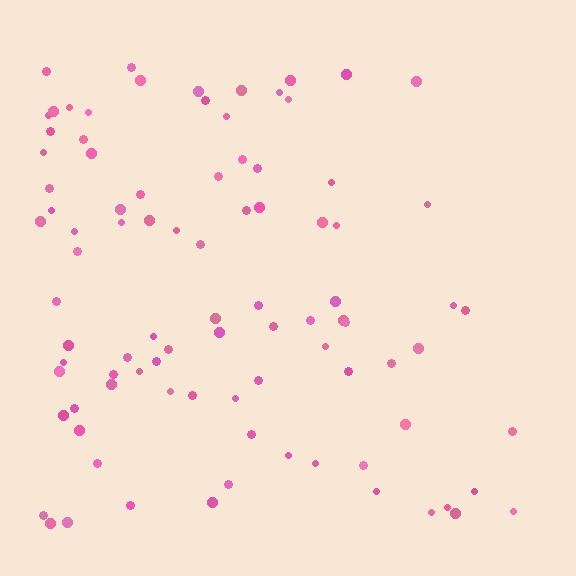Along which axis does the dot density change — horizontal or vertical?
Horizontal.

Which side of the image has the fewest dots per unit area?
The right.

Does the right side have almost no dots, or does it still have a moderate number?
Still a moderate number, just noticeably fewer than the left.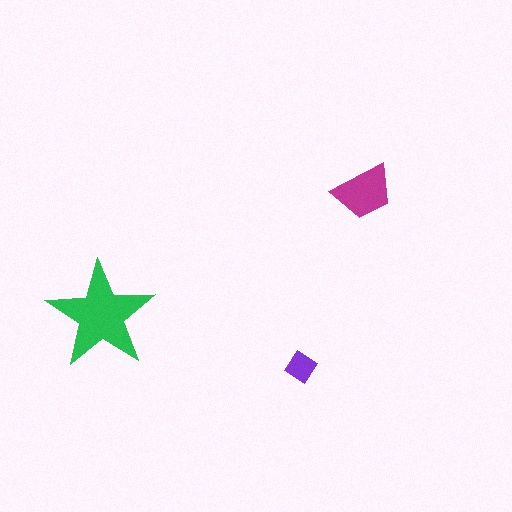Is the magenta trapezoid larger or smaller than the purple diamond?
Larger.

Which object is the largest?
The green star.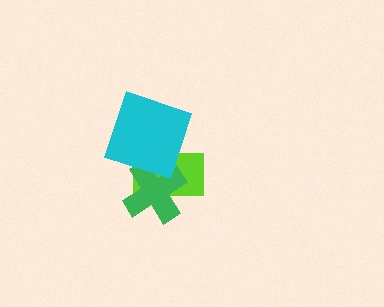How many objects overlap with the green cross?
2 objects overlap with the green cross.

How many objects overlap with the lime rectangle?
2 objects overlap with the lime rectangle.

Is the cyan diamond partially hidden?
No, no other shape covers it.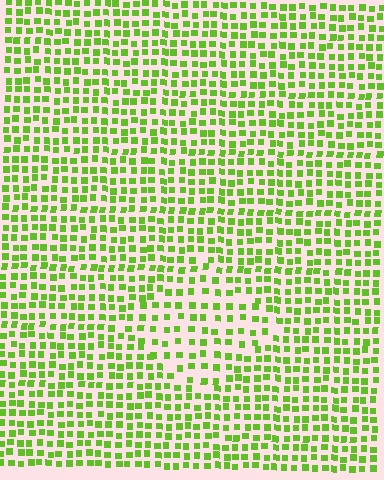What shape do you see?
I see a diamond.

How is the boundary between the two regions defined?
The boundary is defined by a change in element density (approximately 1.6x ratio). All elements are the same color, size, and shape.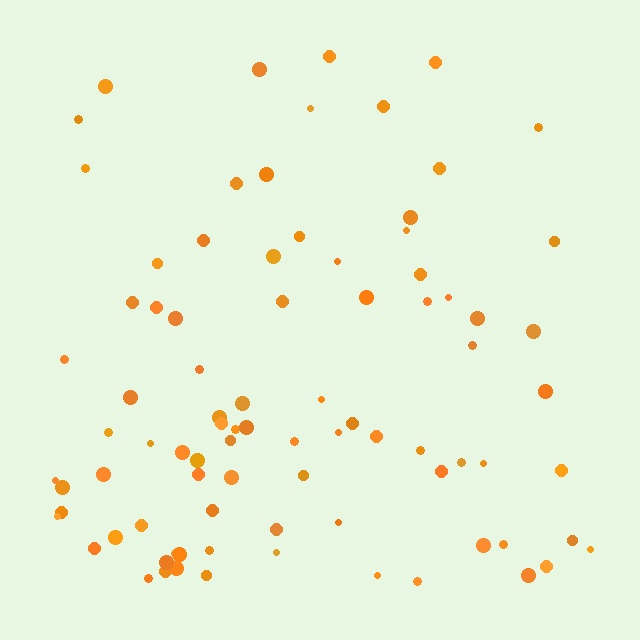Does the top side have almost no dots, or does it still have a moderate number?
Still a moderate number, just noticeably fewer than the bottom.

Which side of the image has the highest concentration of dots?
The bottom.